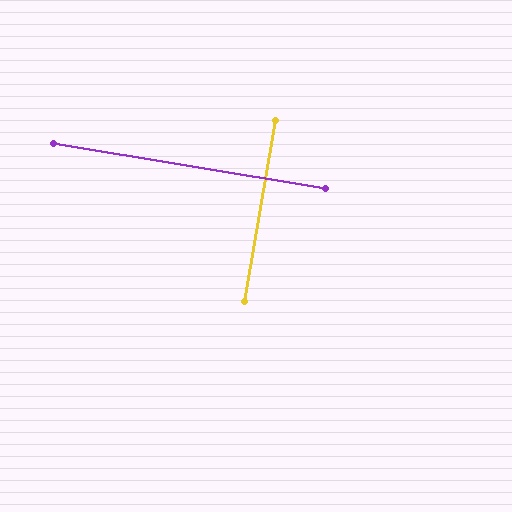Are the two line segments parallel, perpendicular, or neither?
Perpendicular — they meet at approximately 89°.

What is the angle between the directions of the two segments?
Approximately 89 degrees.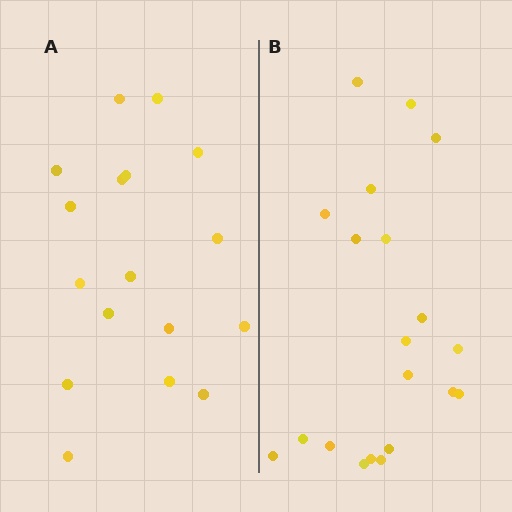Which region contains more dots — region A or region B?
Region B (the right region) has more dots.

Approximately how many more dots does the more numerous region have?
Region B has just a few more — roughly 2 or 3 more dots than region A.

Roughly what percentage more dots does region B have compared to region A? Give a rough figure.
About 20% more.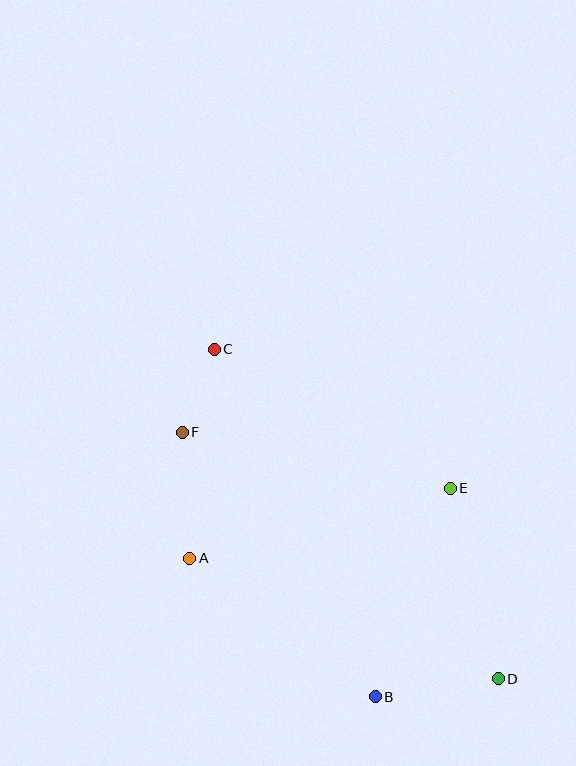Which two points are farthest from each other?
Points C and D are farthest from each other.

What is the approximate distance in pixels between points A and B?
The distance between A and B is approximately 231 pixels.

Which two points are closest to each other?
Points C and F are closest to each other.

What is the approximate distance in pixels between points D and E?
The distance between D and E is approximately 197 pixels.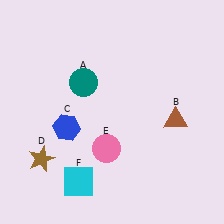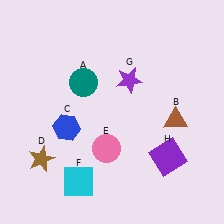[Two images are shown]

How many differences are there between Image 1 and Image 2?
There are 2 differences between the two images.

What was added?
A purple star (G), a purple square (H) were added in Image 2.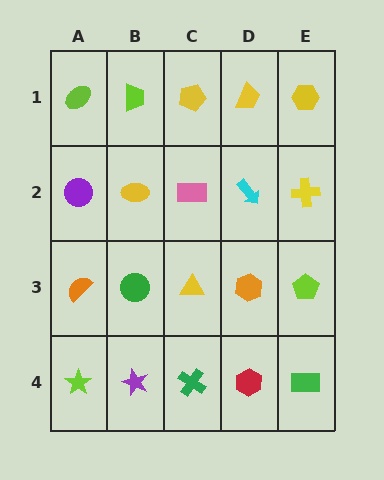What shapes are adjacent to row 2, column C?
A yellow pentagon (row 1, column C), a yellow triangle (row 3, column C), a yellow ellipse (row 2, column B), a cyan arrow (row 2, column D).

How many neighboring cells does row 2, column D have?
4.